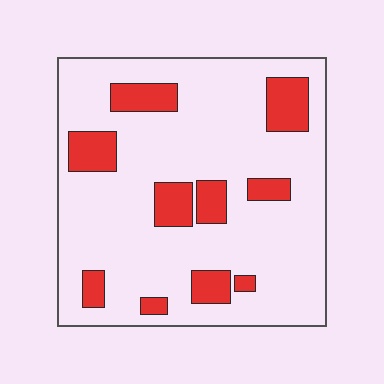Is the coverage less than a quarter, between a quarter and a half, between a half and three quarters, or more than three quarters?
Less than a quarter.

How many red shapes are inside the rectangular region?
10.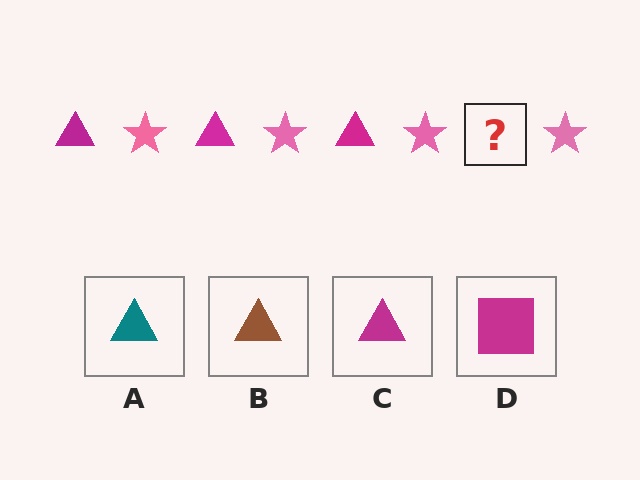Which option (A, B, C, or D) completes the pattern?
C.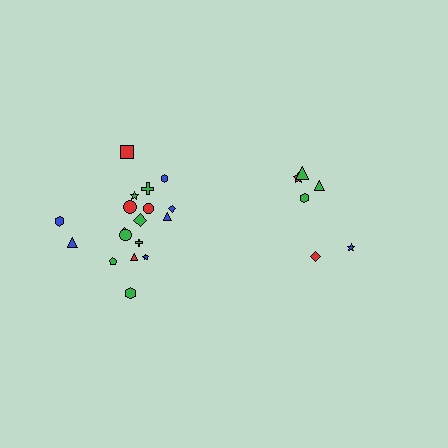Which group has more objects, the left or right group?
The left group.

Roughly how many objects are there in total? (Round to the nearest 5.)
Roughly 25 objects in total.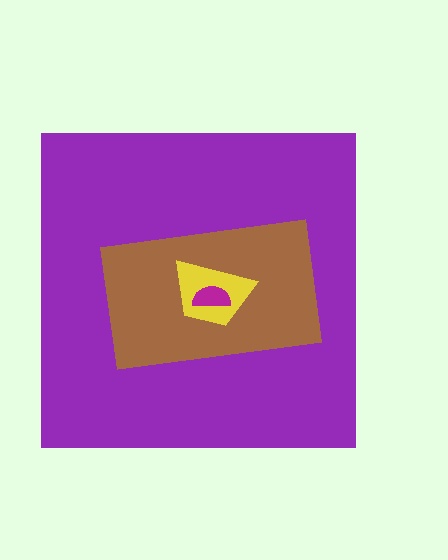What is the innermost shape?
The magenta semicircle.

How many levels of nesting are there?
4.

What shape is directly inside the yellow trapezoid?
The magenta semicircle.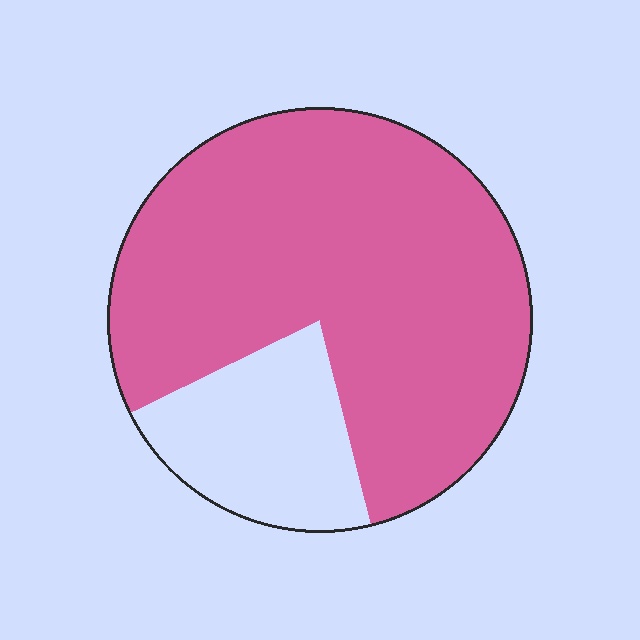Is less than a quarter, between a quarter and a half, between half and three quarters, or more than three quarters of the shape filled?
More than three quarters.